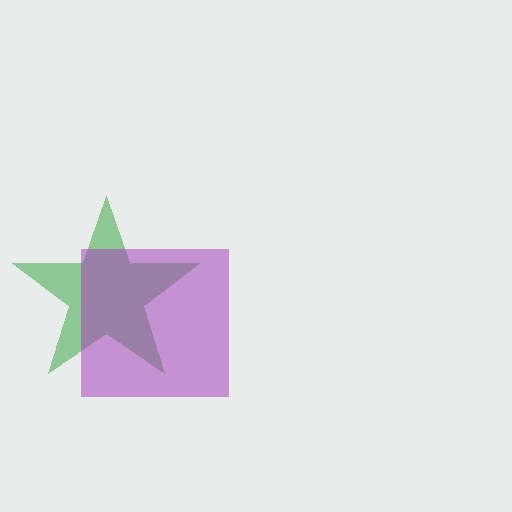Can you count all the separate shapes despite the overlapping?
Yes, there are 2 separate shapes.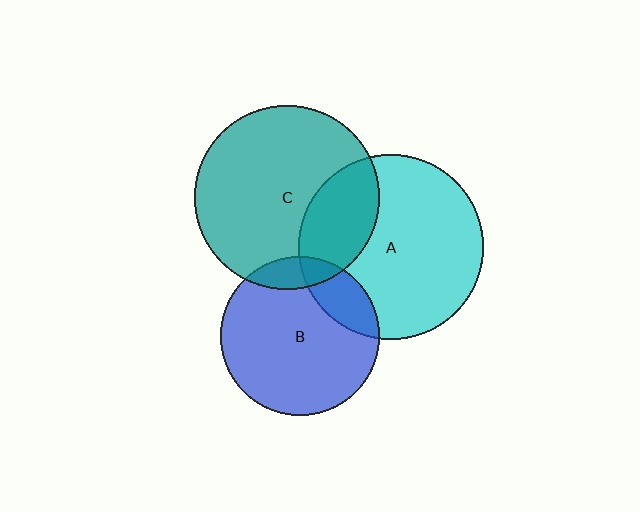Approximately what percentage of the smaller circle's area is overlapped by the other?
Approximately 20%.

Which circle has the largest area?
Circle A (cyan).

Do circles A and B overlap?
Yes.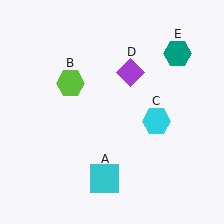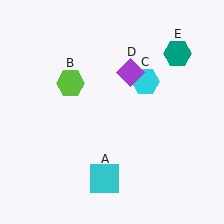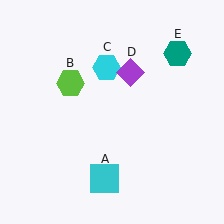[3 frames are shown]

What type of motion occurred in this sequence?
The cyan hexagon (object C) rotated counterclockwise around the center of the scene.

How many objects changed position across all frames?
1 object changed position: cyan hexagon (object C).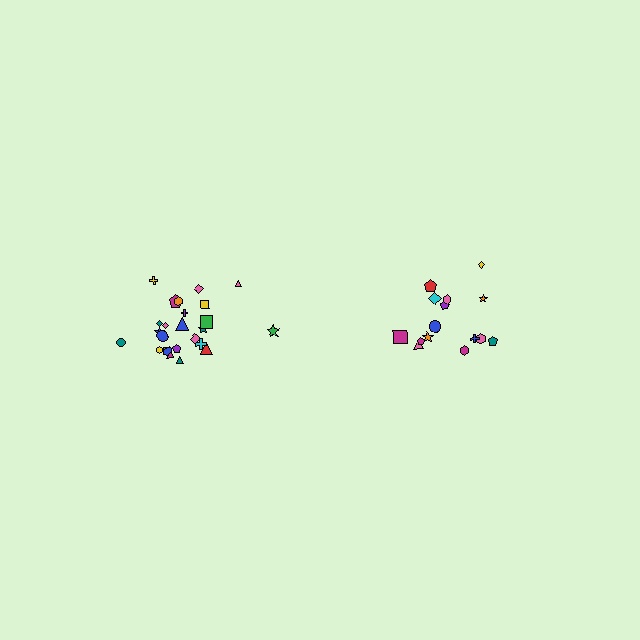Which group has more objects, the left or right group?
The left group.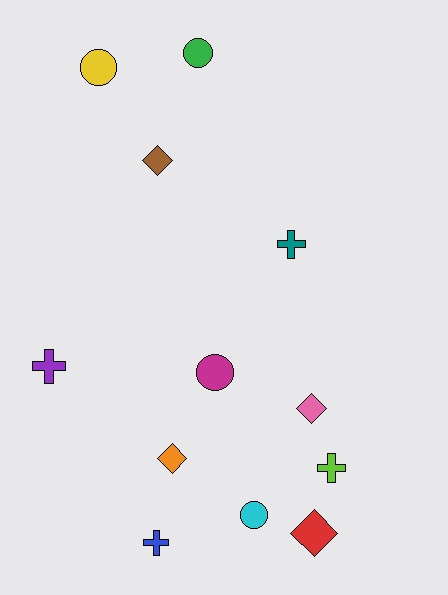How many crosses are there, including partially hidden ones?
There are 4 crosses.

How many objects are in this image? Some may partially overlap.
There are 12 objects.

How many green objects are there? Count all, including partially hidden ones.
There is 1 green object.